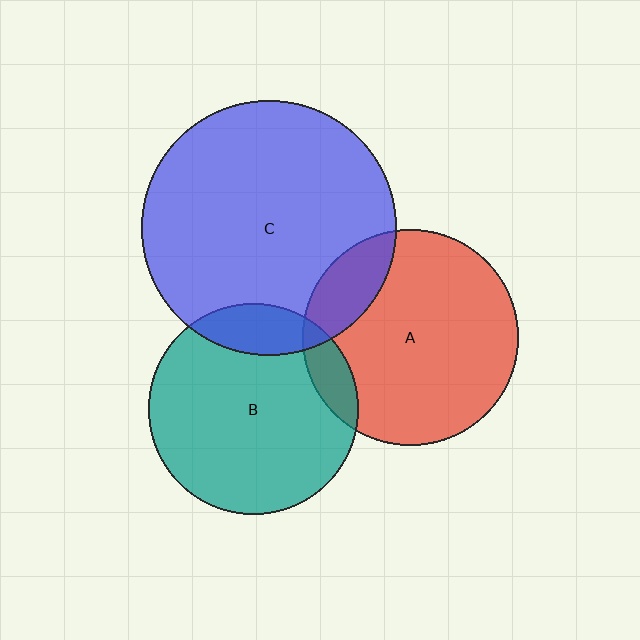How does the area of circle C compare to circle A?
Approximately 1.4 times.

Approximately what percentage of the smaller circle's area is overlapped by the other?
Approximately 15%.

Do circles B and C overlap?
Yes.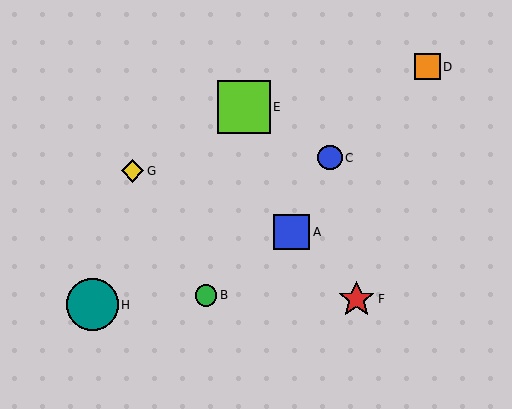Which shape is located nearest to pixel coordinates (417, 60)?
The orange square (labeled D) at (427, 67) is nearest to that location.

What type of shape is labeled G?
Shape G is a yellow diamond.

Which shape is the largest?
The lime square (labeled E) is the largest.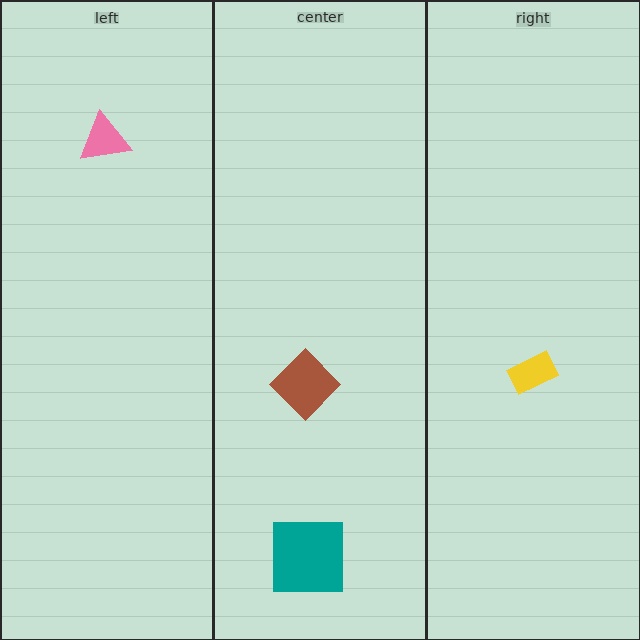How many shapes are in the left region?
1.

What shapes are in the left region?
The pink triangle.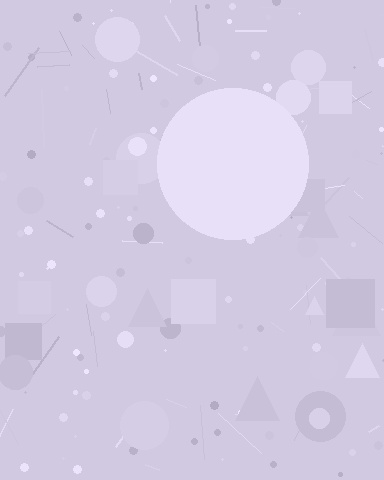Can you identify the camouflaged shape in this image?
The camouflaged shape is a circle.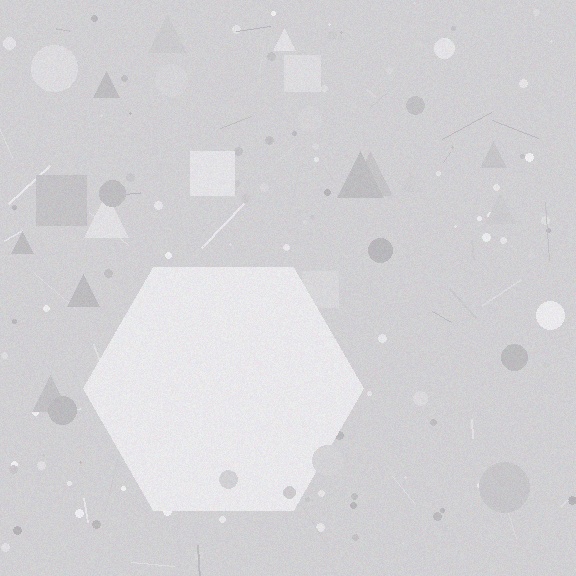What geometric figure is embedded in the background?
A hexagon is embedded in the background.